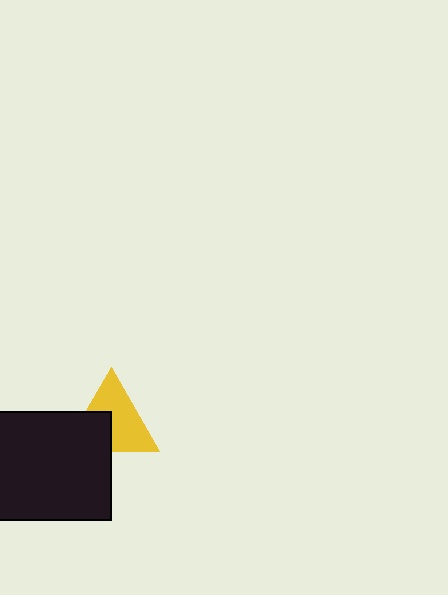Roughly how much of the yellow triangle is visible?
About half of it is visible (roughly 64%).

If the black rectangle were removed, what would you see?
You would see the complete yellow triangle.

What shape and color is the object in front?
The object in front is a black rectangle.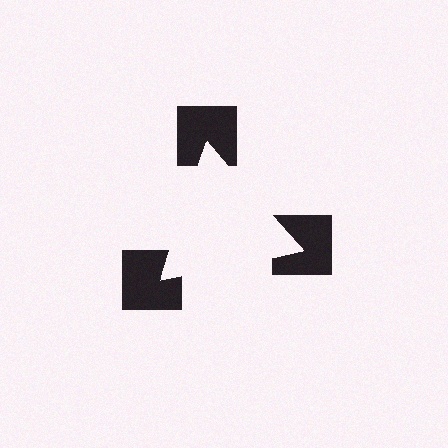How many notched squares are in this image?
There are 3 — one at each vertex of the illusory triangle.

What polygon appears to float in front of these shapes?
An illusory triangle — its edges are inferred from the aligned wedge cuts in the notched squares, not physically drawn.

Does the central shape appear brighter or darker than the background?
It typically appears slightly brighter than the background, even though no actual brightness change is drawn.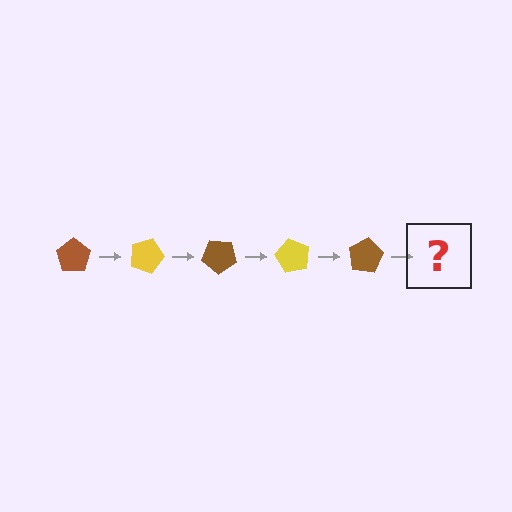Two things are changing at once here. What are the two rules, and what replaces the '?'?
The two rules are that it rotates 20 degrees each step and the color cycles through brown and yellow. The '?' should be a yellow pentagon, rotated 100 degrees from the start.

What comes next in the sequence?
The next element should be a yellow pentagon, rotated 100 degrees from the start.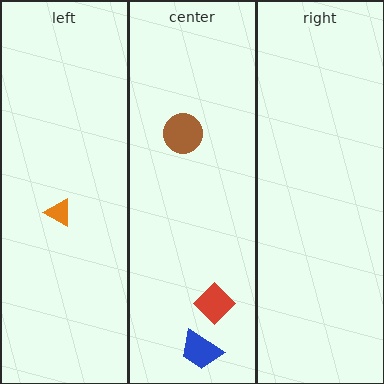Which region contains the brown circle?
The center region.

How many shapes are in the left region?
1.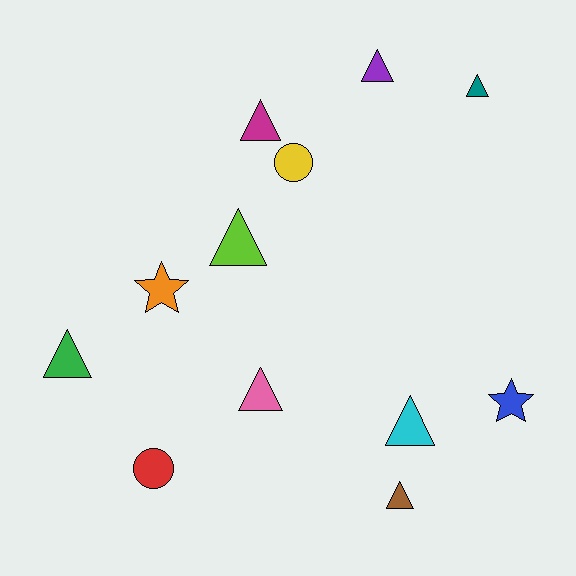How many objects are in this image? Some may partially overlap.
There are 12 objects.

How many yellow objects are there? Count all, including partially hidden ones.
There is 1 yellow object.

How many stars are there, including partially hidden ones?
There are 2 stars.